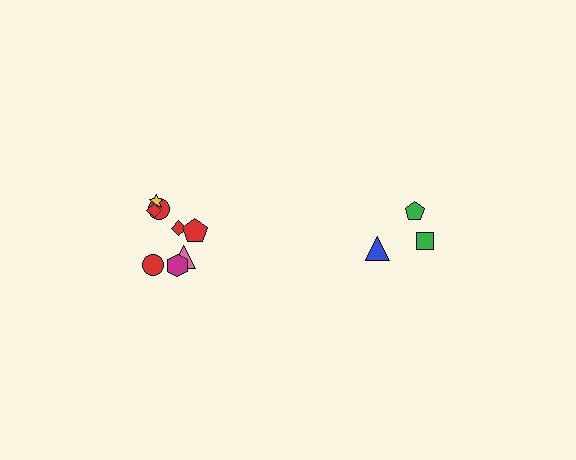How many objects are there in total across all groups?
There are 11 objects.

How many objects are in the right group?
There are 3 objects.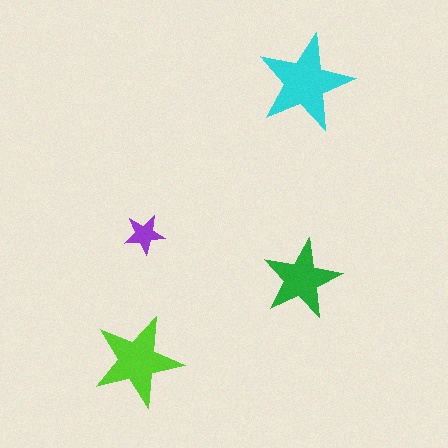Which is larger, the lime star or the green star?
The lime one.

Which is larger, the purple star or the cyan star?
The cyan one.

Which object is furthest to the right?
The cyan star is rightmost.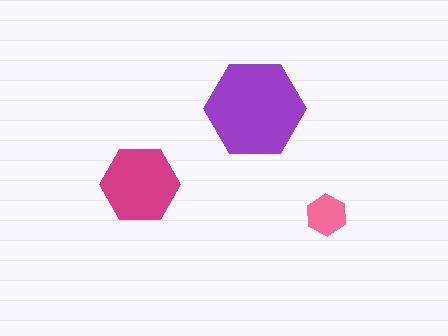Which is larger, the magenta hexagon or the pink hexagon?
The magenta one.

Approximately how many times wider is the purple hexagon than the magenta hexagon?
About 1.5 times wider.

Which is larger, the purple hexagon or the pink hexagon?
The purple one.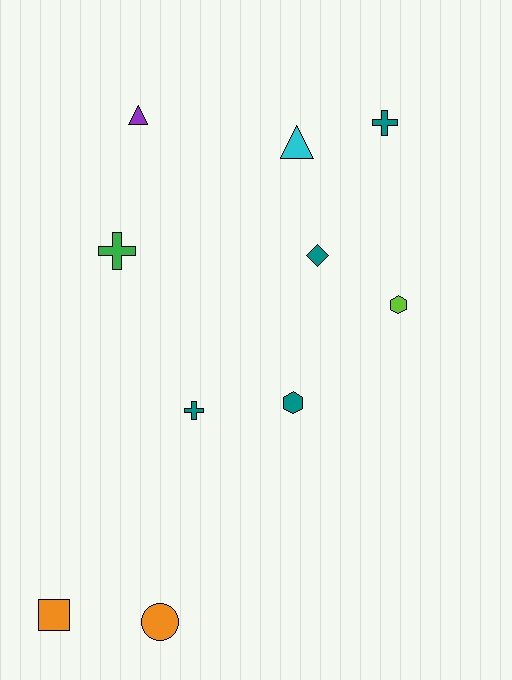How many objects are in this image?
There are 10 objects.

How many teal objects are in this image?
There are 4 teal objects.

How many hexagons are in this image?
There are 2 hexagons.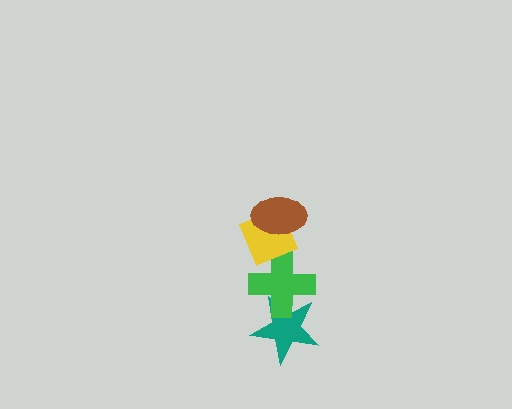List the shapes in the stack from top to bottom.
From top to bottom: the brown ellipse, the yellow diamond, the green cross, the teal star.